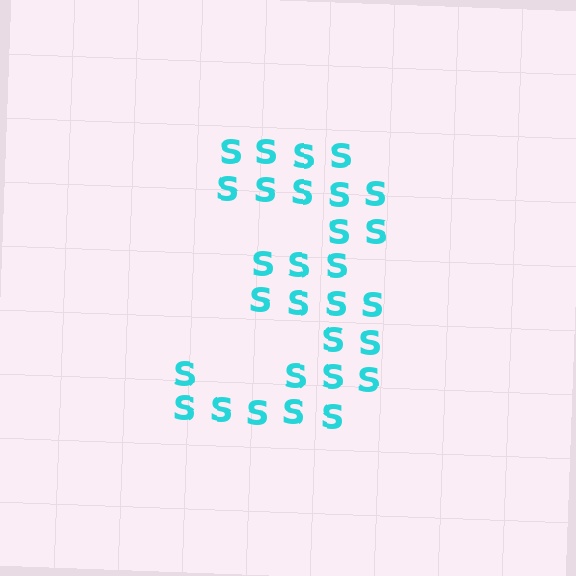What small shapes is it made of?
It is made of small letter S's.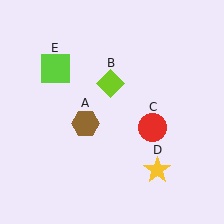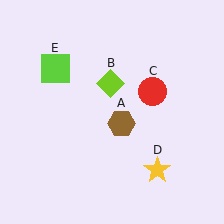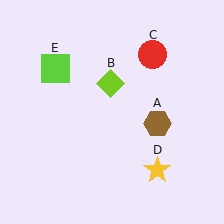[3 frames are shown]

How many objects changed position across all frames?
2 objects changed position: brown hexagon (object A), red circle (object C).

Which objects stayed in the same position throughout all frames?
Lime diamond (object B) and yellow star (object D) and lime square (object E) remained stationary.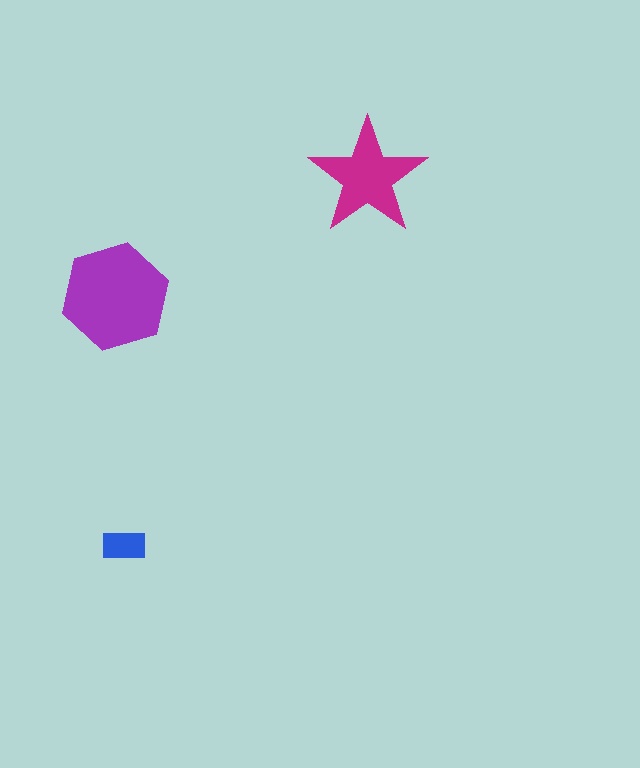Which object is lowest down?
The blue rectangle is bottommost.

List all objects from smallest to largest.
The blue rectangle, the magenta star, the purple hexagon.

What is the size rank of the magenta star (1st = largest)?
2nd.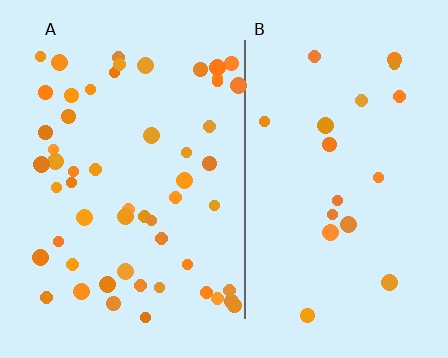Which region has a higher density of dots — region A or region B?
A (the left).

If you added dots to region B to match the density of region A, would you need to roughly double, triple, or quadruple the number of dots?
Approximately triple.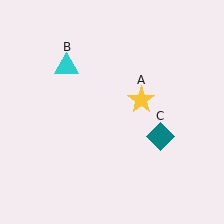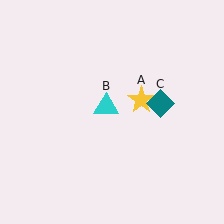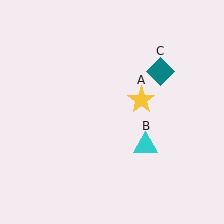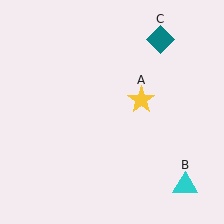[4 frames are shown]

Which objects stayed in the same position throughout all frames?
Yellow star (object A) remained stationary.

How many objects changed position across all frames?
2 objects changed position: cyan triangle (object B), teal diamond (object C).